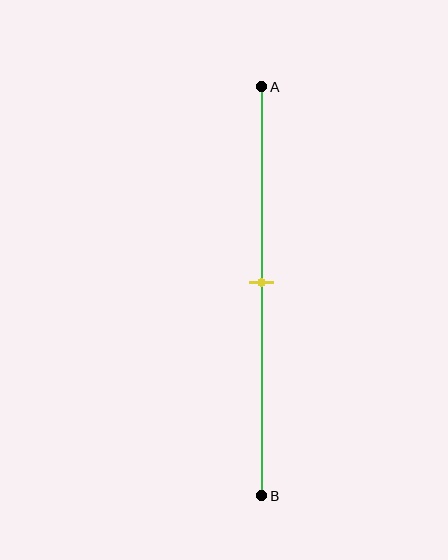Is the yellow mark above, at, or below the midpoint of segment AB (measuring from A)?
The yellow mark is approximately at the midpoint of segment AB.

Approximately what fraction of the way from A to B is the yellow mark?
The yellow mark is approximately 50% of the way from A to B.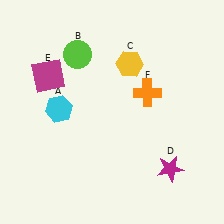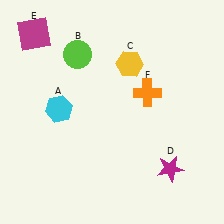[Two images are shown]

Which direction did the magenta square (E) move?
The magenta square (E) moved up.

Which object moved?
The magenta square (E) moved up.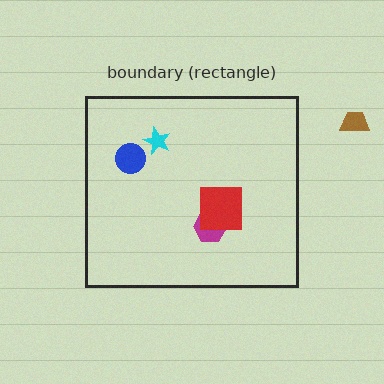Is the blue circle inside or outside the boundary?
Inside.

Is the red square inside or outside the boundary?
Inside.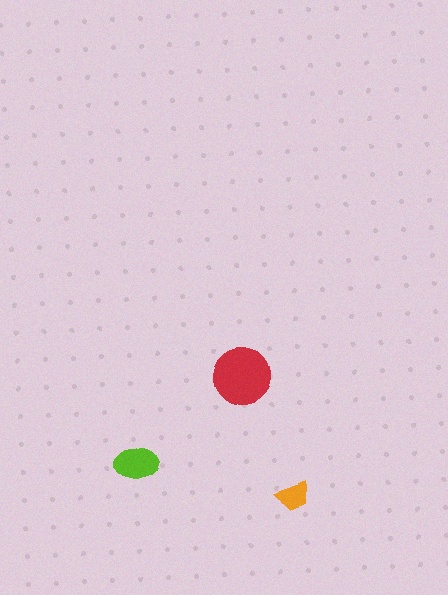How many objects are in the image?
There are 3 objects in the image.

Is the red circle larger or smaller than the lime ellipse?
Larger.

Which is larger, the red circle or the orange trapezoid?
The red circle.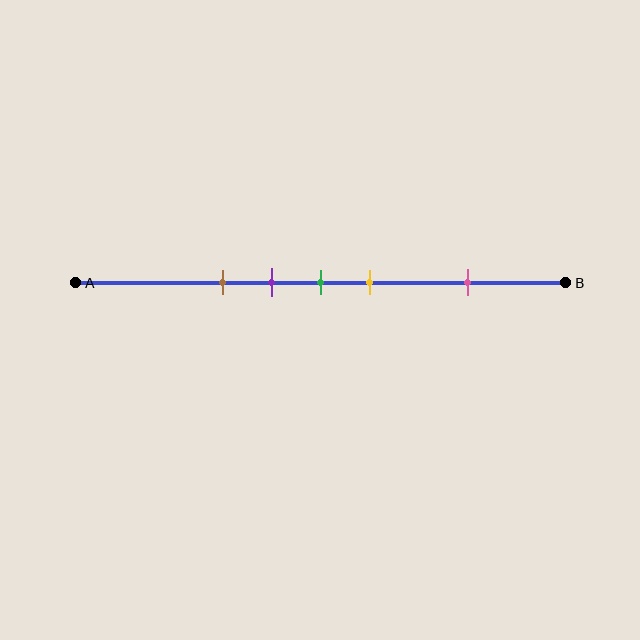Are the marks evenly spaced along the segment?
No, the marks are not evenly spaced.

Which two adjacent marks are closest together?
The purple and green marks are the closest adjacent pair.